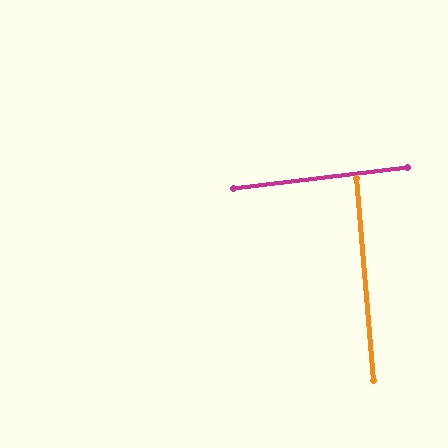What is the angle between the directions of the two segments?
Approximately 88 degrees.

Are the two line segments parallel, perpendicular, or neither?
Perpendicular — they meet at approximately 88°.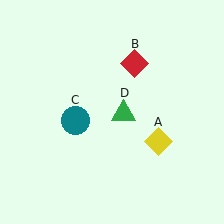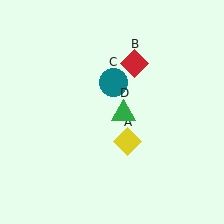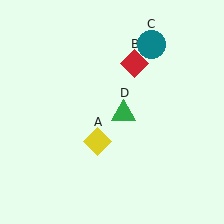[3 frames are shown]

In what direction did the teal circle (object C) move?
The teal circle (object C) moved up and to the right.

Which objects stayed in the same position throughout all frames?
Red diamond (object B) and green triangle (object D) remained stationary.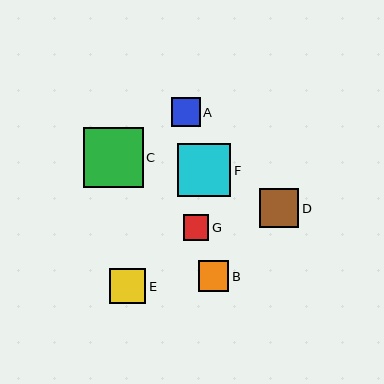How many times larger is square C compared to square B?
Square C is approximately 2.0 times the size of square B.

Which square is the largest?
Square C is the largest with a size of approximately 59 pixels.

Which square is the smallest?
Square G is the smallest with a size of approximately 26 pixels.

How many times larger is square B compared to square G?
Square B is approximately 1.2 times the size of square G.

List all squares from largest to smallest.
From largest to smallest: C, F, D, E, B, A, G.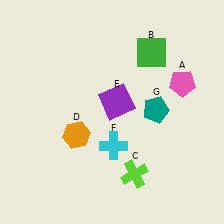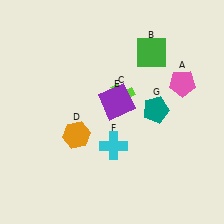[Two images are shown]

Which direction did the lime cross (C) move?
The lime cross (C) moved up.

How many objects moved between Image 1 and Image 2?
1 object moved between the two images.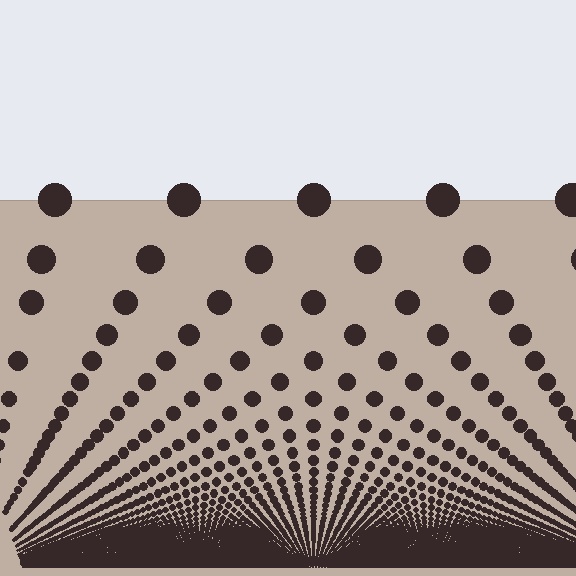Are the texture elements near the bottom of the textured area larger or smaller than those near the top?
Smaller. The gradient is inverted — elements near the bottom are smaller and denser.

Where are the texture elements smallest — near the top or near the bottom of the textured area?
Near the bottom.